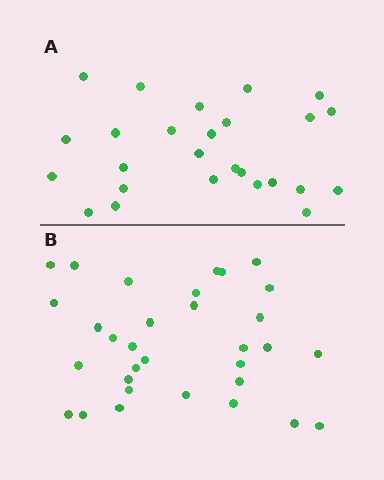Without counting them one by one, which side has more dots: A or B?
Region B (the bottom region) has more dots.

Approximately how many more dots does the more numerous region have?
Region B has about 6 more dots than region A.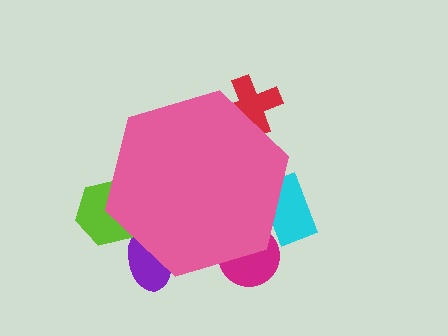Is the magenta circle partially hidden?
Yes, the magenta circle is partially hidden behind the pink hexagon.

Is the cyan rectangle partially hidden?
Yes, the cyan rectangle is partially hidden behind the pink hexagon.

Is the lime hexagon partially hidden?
Yes, the lime hexagon is partially hidden behind the pink hexagon.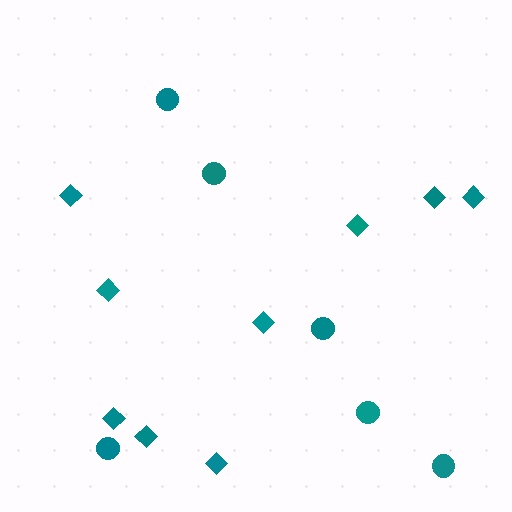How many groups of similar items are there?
There are 2 groups: one group of diamonds (9) and one group of circles (6).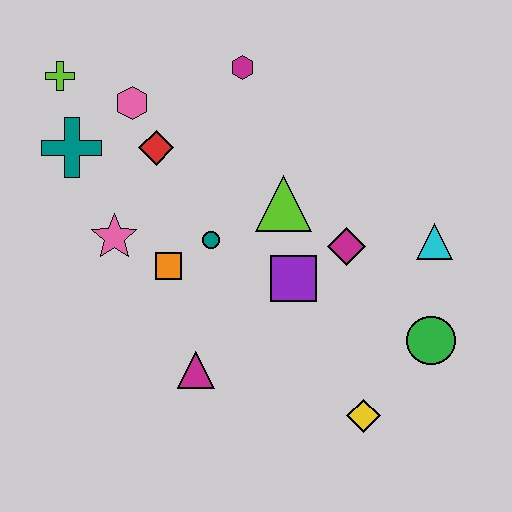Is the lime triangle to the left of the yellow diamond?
Yes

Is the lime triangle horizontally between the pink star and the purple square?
Yes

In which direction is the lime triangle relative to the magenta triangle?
The lime triangle is above the magenta triangle.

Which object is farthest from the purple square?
The lime cross is farthest from the purple square.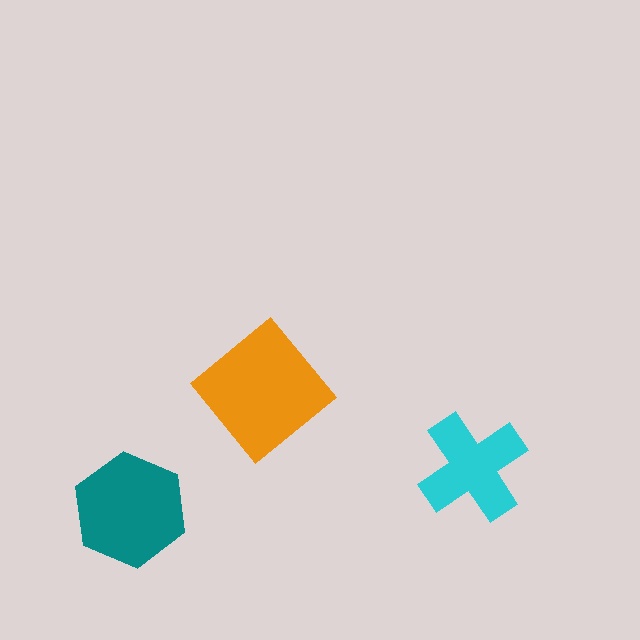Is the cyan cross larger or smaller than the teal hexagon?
Smaller.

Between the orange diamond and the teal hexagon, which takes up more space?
The orange diamond.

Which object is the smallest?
The cyan cross.